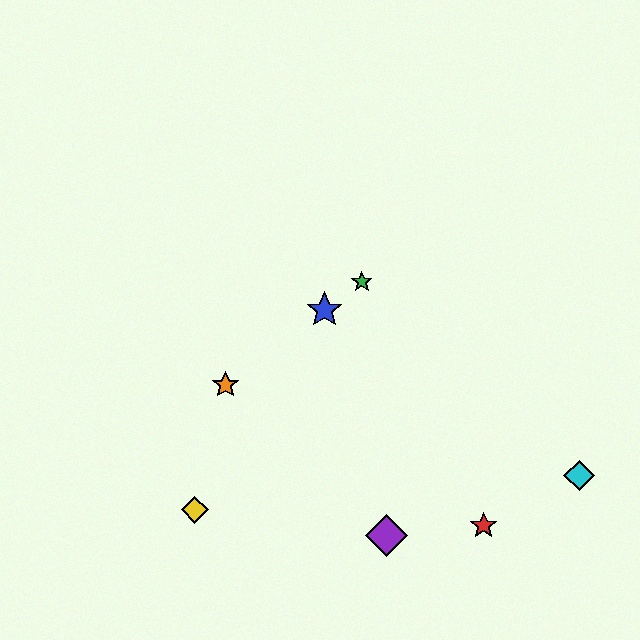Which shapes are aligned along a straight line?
The blue star, the green star, the orange star are aligned along a straight line.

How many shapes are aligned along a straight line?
3 shapes (the blue star, the green star, the orange star) are aligned along a straight line.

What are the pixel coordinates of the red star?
The red star is at (484, 526).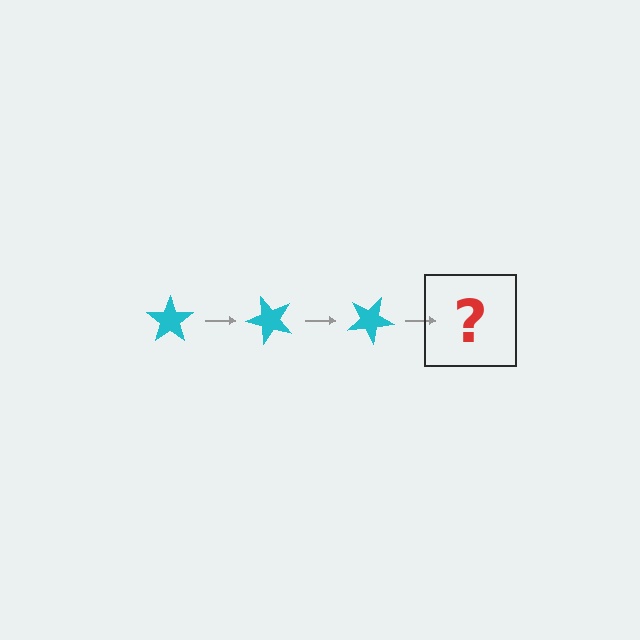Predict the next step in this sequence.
The next step is a cyan star rotated 150 degrees.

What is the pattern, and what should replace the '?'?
The pattern is that the star rotates 50 degrees each step. The '?' should be a cyan star rotated 150 degrees.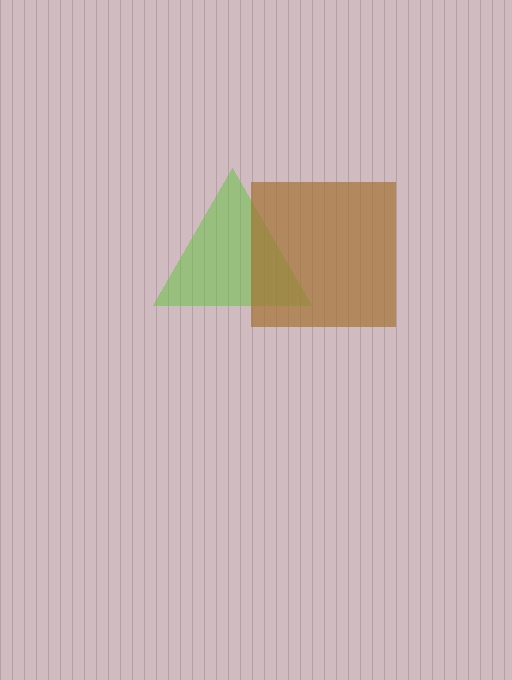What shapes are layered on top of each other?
The layered shapes are: a lime triangle, a brown square.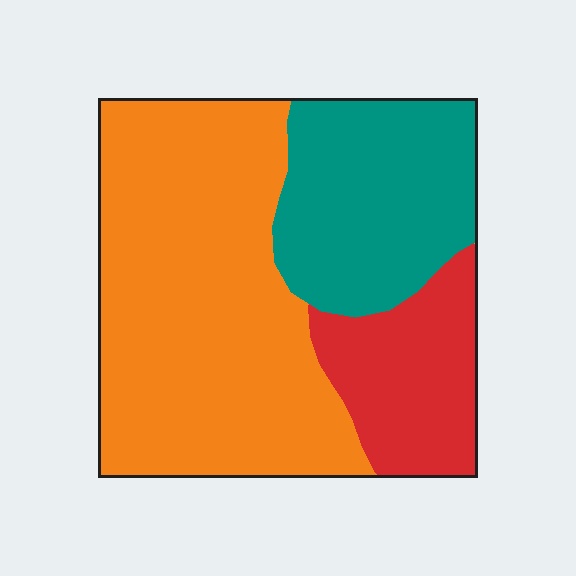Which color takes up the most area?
Orange, at roughly 55%.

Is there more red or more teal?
Teal.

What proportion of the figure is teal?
Teal covers around 25% of the figure.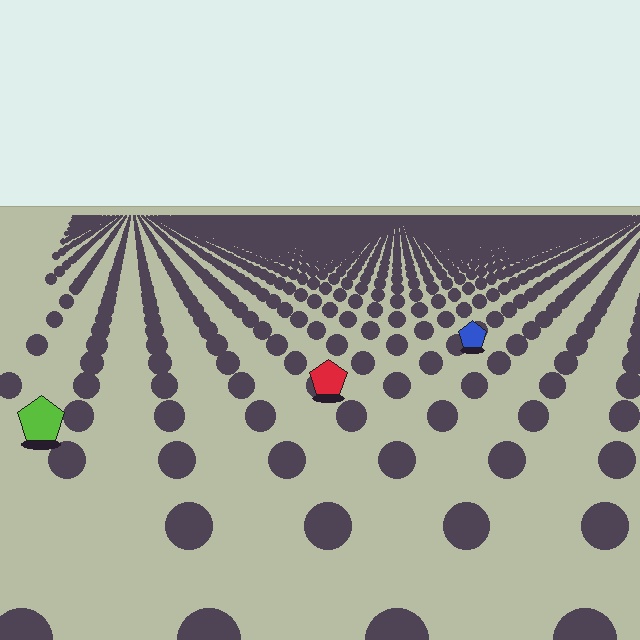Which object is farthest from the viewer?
The blue pentagon is farthest from the viewer. It appears smaller and the ground texture around it is denser.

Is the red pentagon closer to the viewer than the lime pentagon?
No. The lime pentagon is closer — you can tell from the texture gradient: the ground texture is coarser near it.